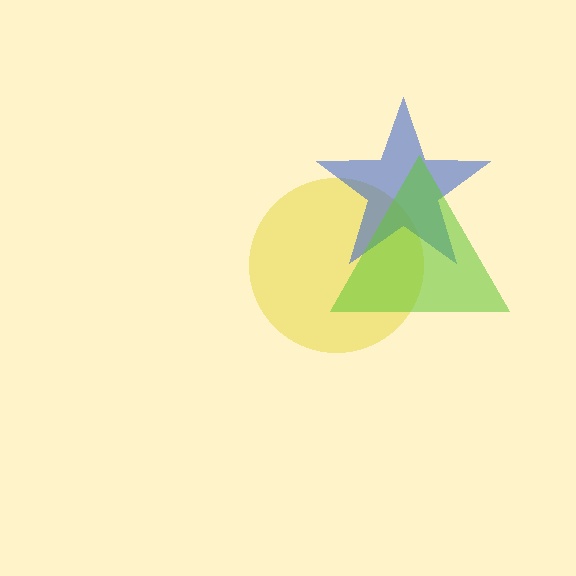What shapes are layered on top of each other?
The layered shapes are: a yellow circle, a blue star, a lime triangle.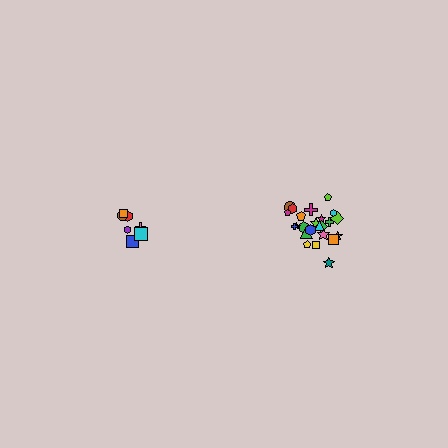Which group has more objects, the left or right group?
The right group.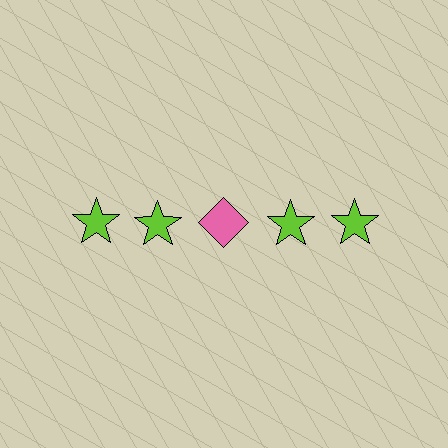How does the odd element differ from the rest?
It differs in both color (pink instead of lime) and shape (diamond instead of star).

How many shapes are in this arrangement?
There are 5 shapes arranged in a grid pattern.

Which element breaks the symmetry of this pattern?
The pink diamond in the top row, center column breaks the symmetry. All other shapes are lime stars.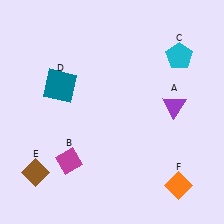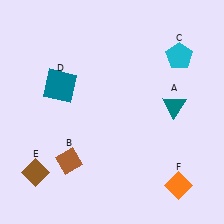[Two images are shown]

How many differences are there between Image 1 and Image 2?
There are 2 differences between the two images.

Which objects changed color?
A changed from purple to teal. B changed from magenta to brown.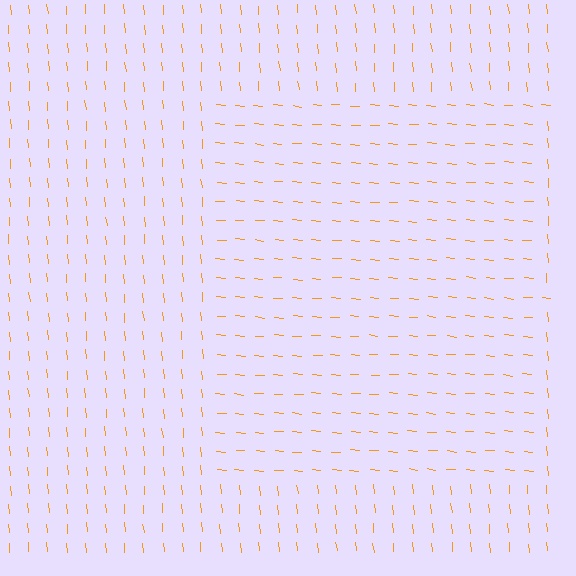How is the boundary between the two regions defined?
The boundary is defined purely by a change in line orientation (approximately 79 degrees difference). All lines are the same color and thickness.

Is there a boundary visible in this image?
Yes, there is a texture boundary formed by a change in line orientation.